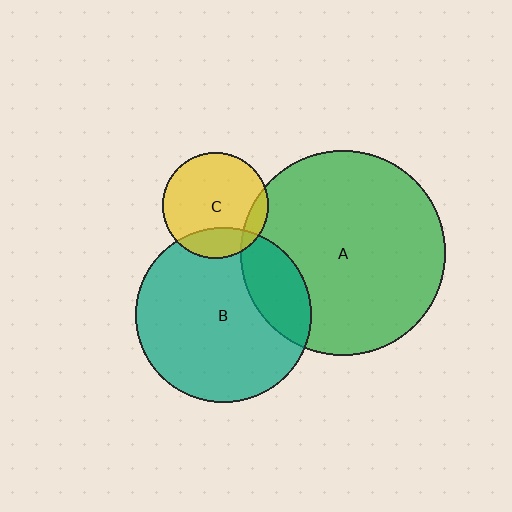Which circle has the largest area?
Circle A (green).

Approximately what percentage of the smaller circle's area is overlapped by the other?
Approximately 20%.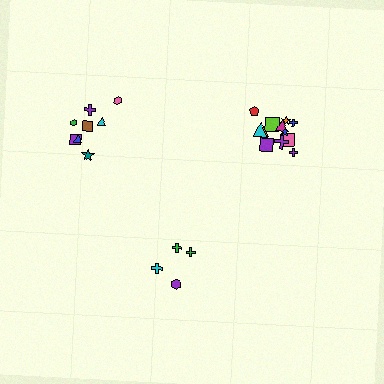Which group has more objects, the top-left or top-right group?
The top-right group.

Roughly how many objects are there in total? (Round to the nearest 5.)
Roughly 25 objects in total.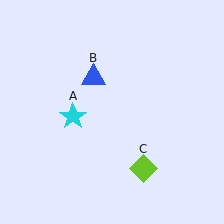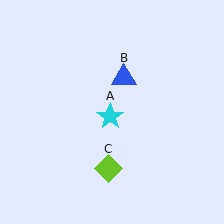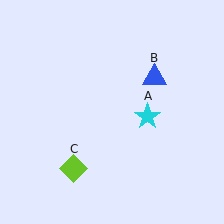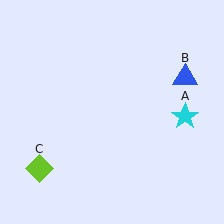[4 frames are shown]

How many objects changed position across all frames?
3 objects changed position: cyan star (object A), blue triangle (object B), lime diamond (object C).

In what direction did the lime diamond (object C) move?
The lime diamond (object C) moved left.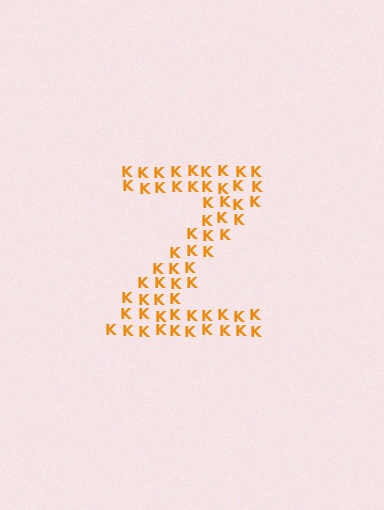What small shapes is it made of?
It is made of small letter K's.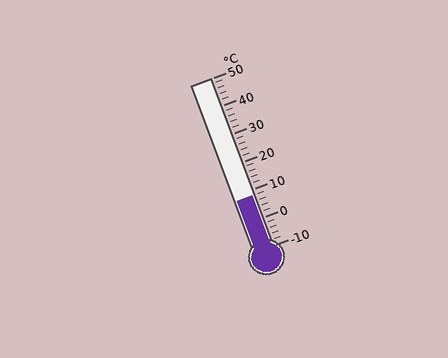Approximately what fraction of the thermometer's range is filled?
The thermometer is filled to approximately 30% of its range.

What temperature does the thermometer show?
The thermometer shows approximately 8°C.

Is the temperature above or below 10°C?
The temperature is below 10°C.